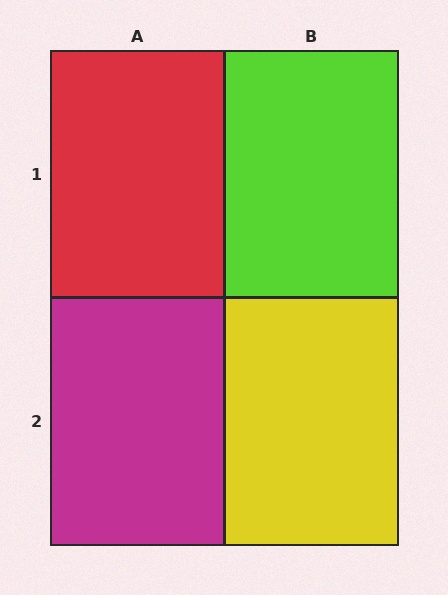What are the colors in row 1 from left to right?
Red, lime.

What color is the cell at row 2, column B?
Yellow.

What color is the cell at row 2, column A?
Magenta.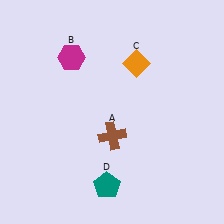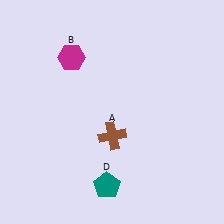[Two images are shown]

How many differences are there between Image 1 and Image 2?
There is 1 difference between the two images.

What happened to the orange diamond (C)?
The orange diamond (C) was removed in Image 2. It was in the top-right area of Image 1.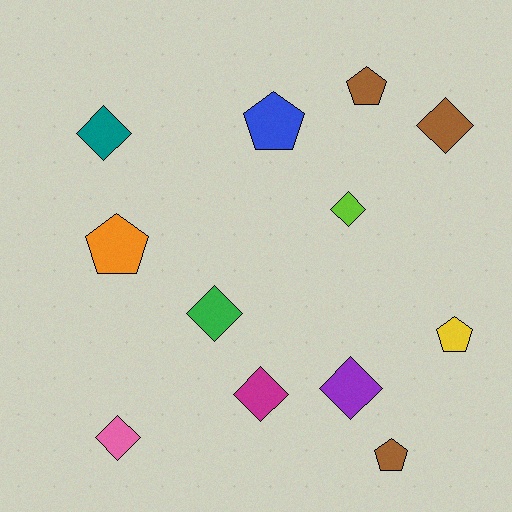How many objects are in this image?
There are 12 objects.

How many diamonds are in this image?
There are 7 diamonds.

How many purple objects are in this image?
There is 1 purple object.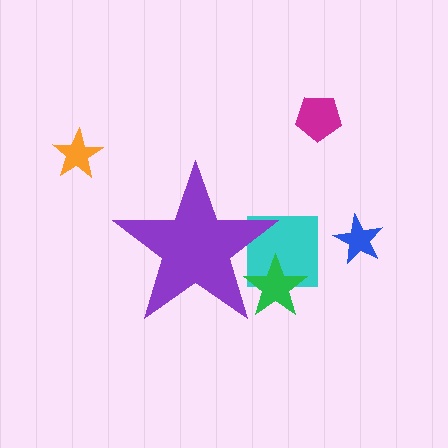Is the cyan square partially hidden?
Yes, the cyan square is partially hidden behind the purple star.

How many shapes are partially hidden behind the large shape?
2 shapes are partially hidden.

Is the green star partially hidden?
Yes, the green star is partially hidden behind the purple star.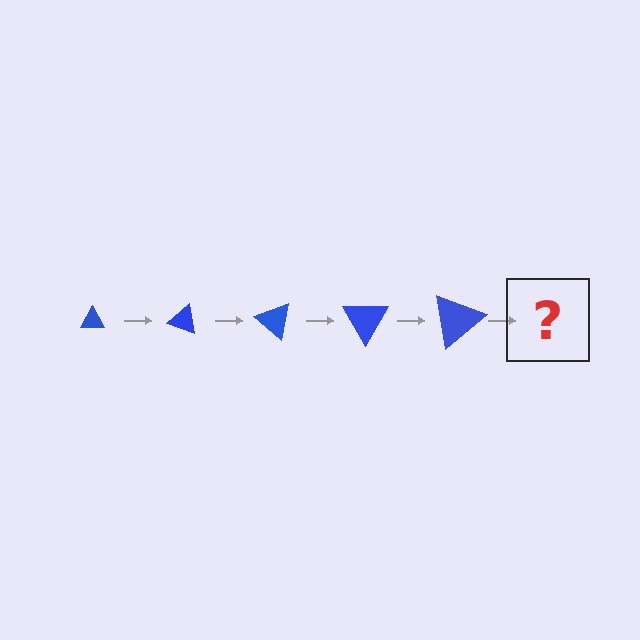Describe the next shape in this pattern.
It should be a triangle, larger than the previous one and rotated 100 degrees from the start.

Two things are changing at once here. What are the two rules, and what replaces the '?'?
The two rules are that the triangle grows larger each step and it rotates 20 degrees each step. The '?' should be a triangle, larger than the previous one and rotated 100 degrees from the start.